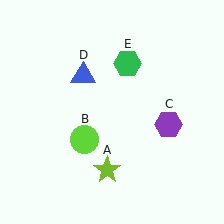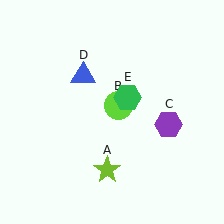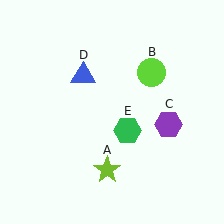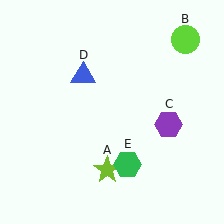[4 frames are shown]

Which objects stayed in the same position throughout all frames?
Lime star (object A) and purple hexagon (object C) and blue triangle (object D) remained stationary.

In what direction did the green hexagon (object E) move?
The green hexagon (object E) moved down.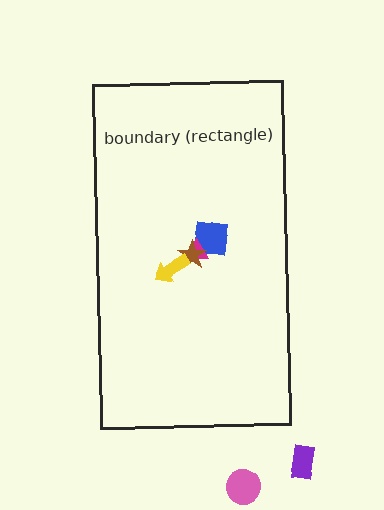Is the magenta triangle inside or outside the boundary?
Inside.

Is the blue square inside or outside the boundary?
Inside.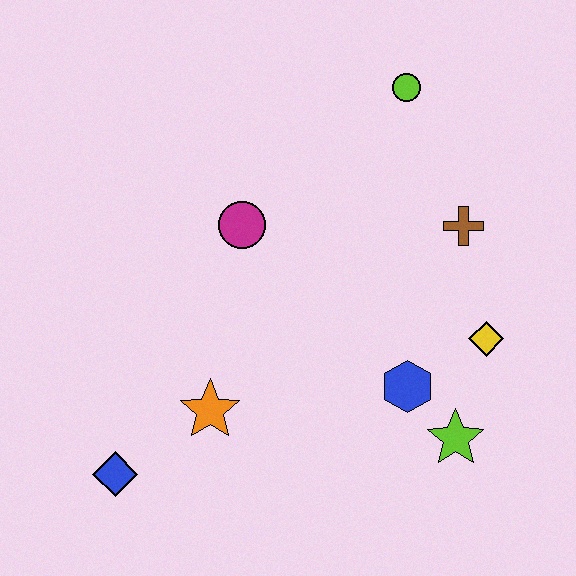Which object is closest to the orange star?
The blue diamond is closest to the orange star.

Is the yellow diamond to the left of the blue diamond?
No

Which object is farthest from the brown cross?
The blue diamond is farthest from the brown cross.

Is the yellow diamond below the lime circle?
Yes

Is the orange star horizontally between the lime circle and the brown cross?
No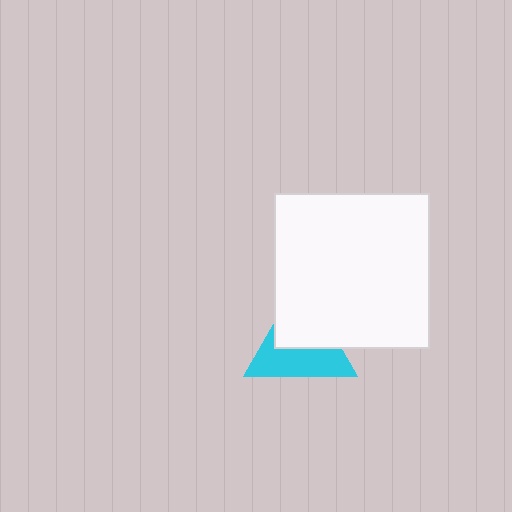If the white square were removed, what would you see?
You would see the complete cyan triangle.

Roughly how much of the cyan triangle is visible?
About half of it is visible (roughly 51%).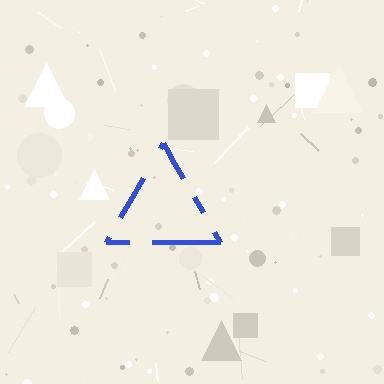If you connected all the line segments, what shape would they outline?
They would outline a triangle.